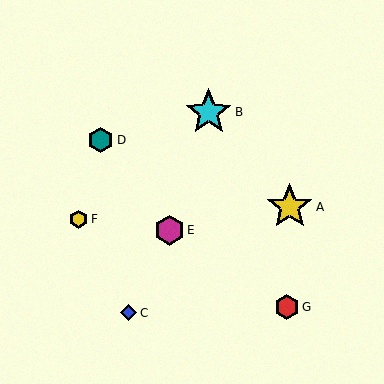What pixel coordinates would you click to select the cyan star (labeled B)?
Click at (209, 112) to select the cyan star B.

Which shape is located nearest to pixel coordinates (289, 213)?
The yellow star (labeled A) at (290, 207) is nearest to that location.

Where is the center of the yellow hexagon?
The center of the yellow hexagon is at (79, 219).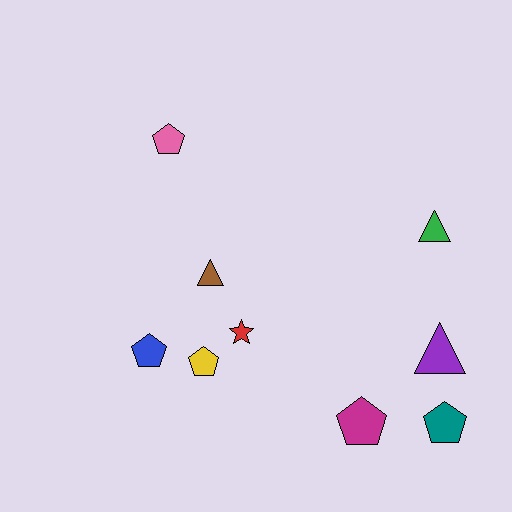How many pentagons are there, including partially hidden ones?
There are 5 pentagons.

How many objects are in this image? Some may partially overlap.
There are 9 objects.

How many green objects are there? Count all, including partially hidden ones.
There is 1 green object.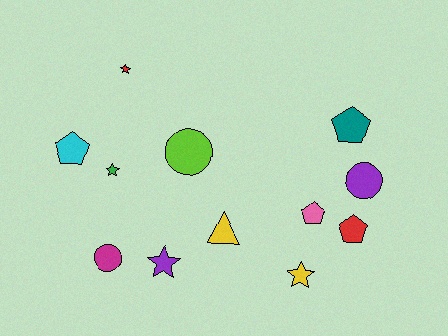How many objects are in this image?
There are 12 objects.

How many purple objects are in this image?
There are 2 purple objects.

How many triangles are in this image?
There is 1 triangle.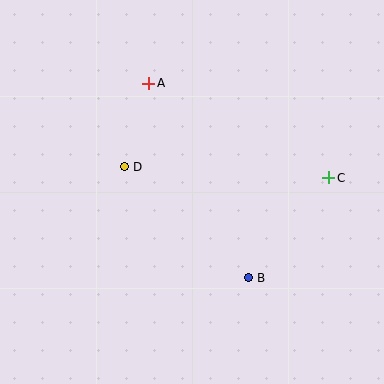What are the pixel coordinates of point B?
Point B is at (249, 278).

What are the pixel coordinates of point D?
Point D is at (125, 167).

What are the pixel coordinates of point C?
Point C is at (329, 178).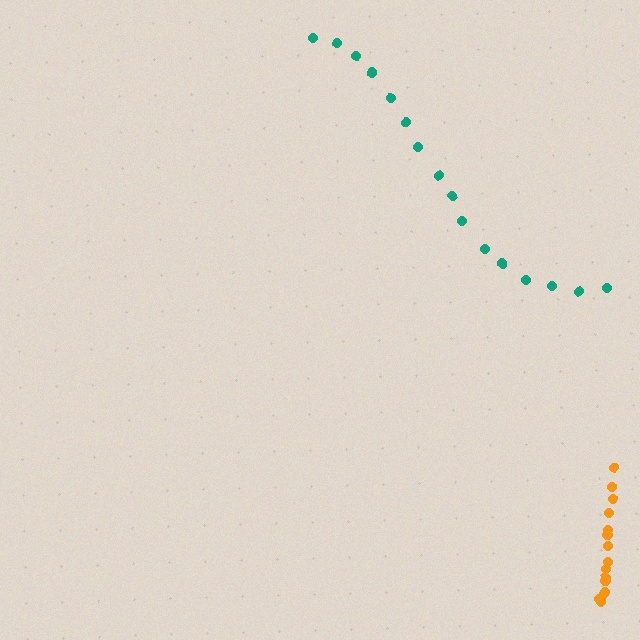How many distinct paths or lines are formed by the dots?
There are 2 distinct paths.